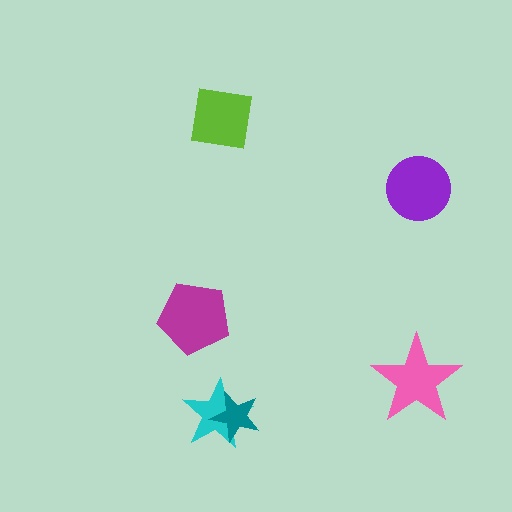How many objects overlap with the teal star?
1 object overlaps with the teal star.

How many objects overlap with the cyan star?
1 object overlaps with the cyan star.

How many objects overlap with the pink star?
0 objects overlap with the pink star.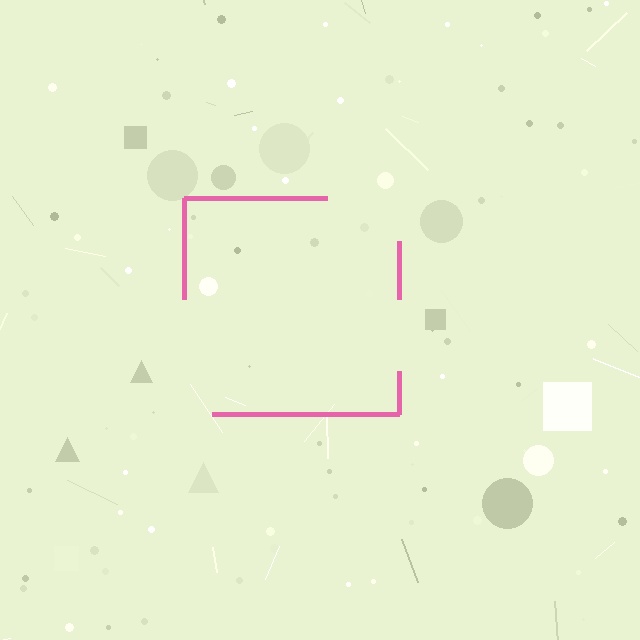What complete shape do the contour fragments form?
The contour fragments form a square.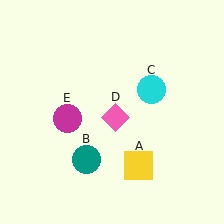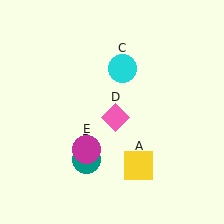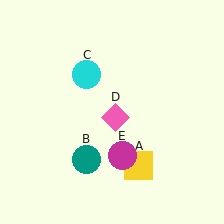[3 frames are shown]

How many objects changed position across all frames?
2 objects changed position: cyan circle (object C), magenta circle (object E).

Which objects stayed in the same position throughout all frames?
Yellow square (object A) and teal circle (object B) and pink diamond (object D) remained stationary.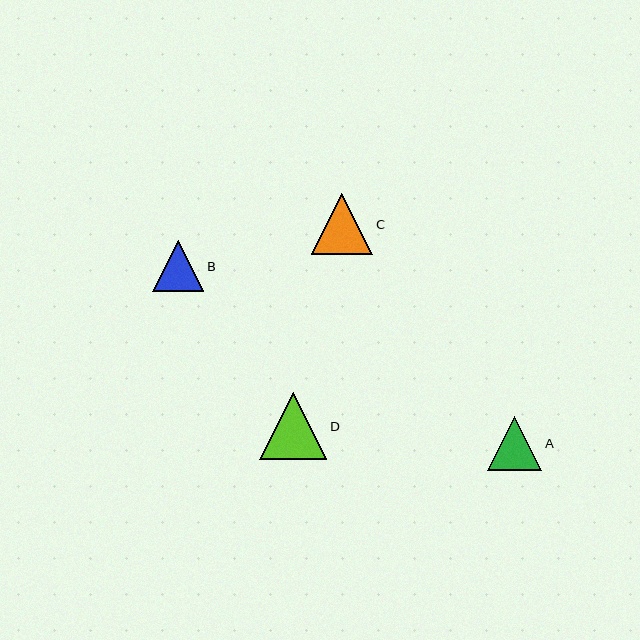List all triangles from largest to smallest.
From largest to smallest: D, C, A, B.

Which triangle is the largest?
Triangle D is the largest with a size of approximately 67 pixels.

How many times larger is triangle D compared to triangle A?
Triangle D is approximately 1.2 times the size of triangle A.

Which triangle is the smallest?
Triangle B is the smallest with a size of approximately 51 pixels.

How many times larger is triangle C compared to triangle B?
Triangle C is approximately 1.2 times the size of triangle B.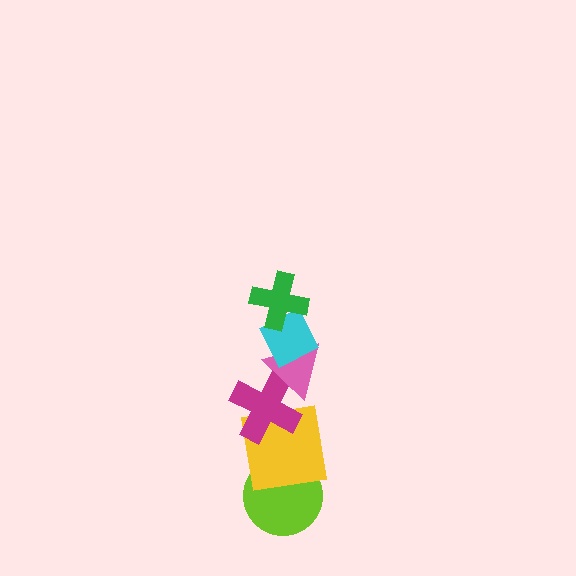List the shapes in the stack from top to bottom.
From top to bottom: the green cross, the cyan diamond, the pink triangle, the magenta cross, the yellow square, the lime circle.